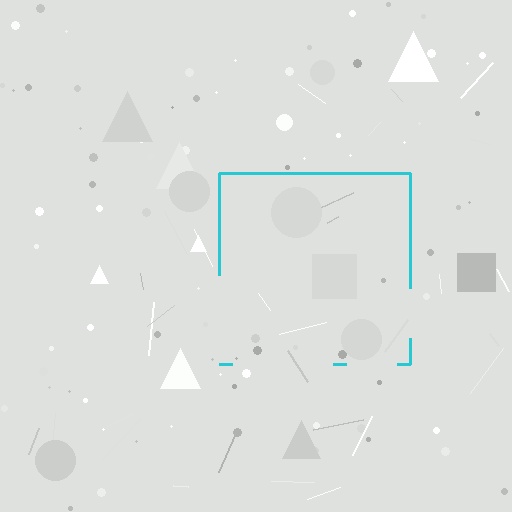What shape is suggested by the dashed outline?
The dashed outline suggests a square.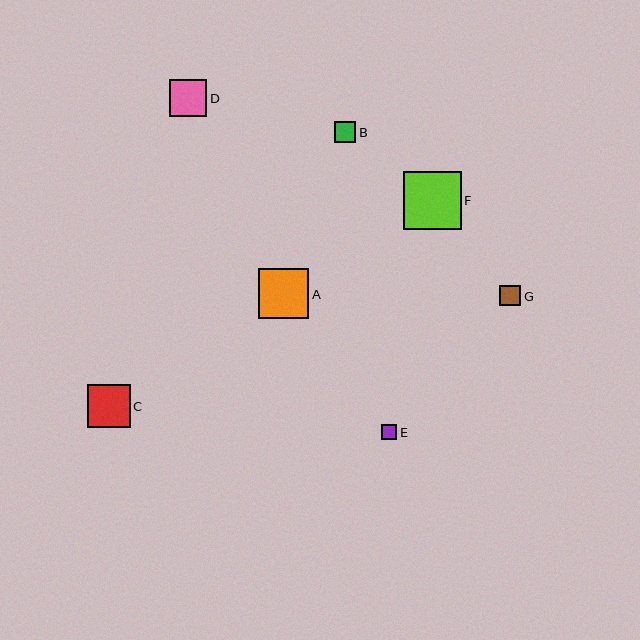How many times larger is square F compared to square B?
Square F is approximately 2.8 times the size of square B.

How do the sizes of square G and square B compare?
Square G and square B are approximately the same size.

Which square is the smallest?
Square E is the smallest with a size of approximately 15 pixels.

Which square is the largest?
Square F is the largest with a size of approximately 58 pixels.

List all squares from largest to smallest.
From largest to smallest: F, A, C, D, G, B, E.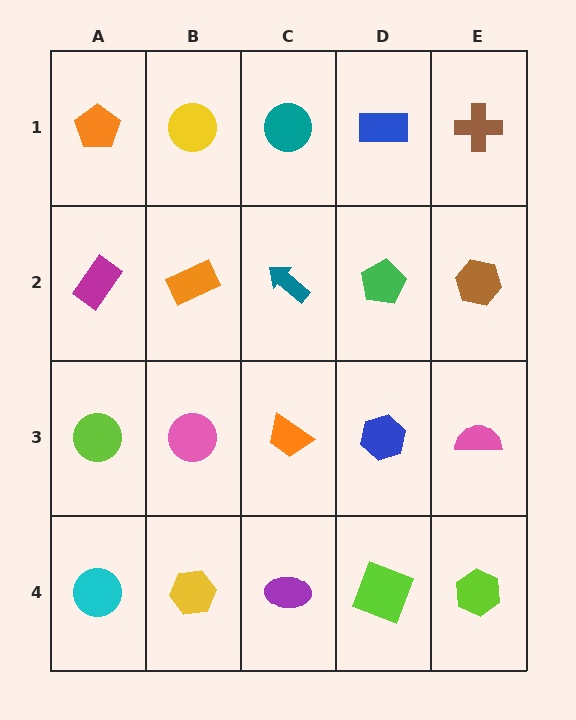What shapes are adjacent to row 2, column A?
An orange pentagon (row 1, column A), a lime circle (row 3, column A), an orange rectangle (row 2, column B).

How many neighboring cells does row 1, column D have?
3.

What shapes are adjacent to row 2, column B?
A yellow circle (row 1, column B), a pink circle (row 3, column B), a magenta rectangle (row 2, column A), a teal arrow (row 2, column C).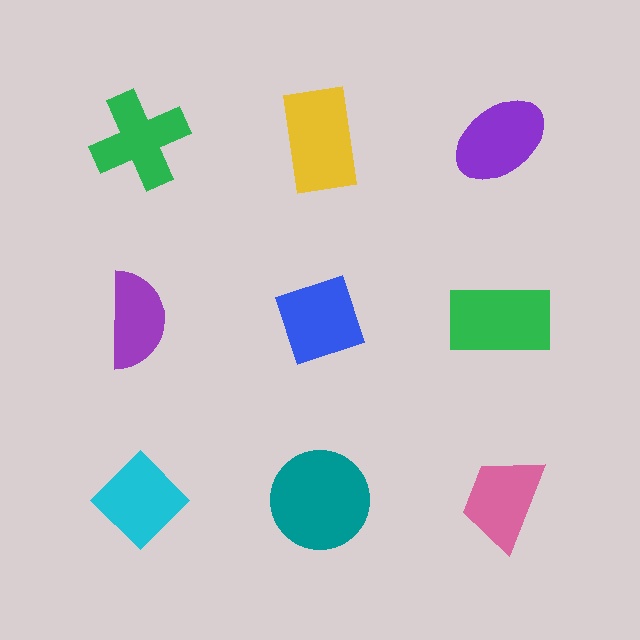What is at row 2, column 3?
A green rectangle.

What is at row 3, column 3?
A pink trapezoid.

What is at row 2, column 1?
A purple semicircle.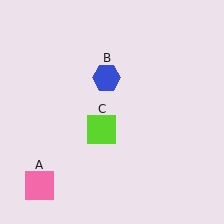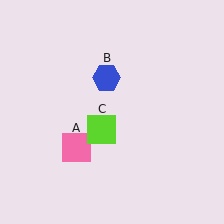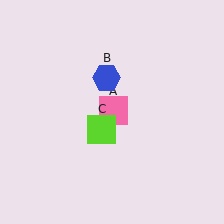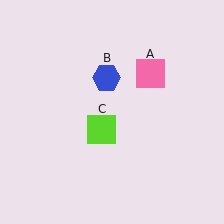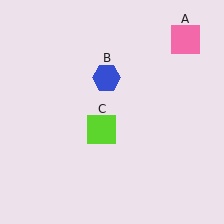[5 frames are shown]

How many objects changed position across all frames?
1 object changed position: pink square (object A).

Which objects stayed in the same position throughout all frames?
Blue hexagon (object B) and lime square (object C) remained stationary.